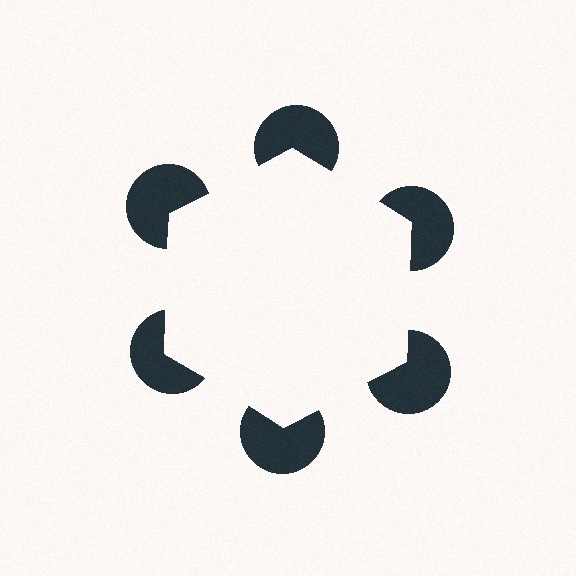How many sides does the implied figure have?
6 sides.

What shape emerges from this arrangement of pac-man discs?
An illusory hexagon — its edges are inferred from the aligned wedge cuts in the pac-man discs, not physically drawn.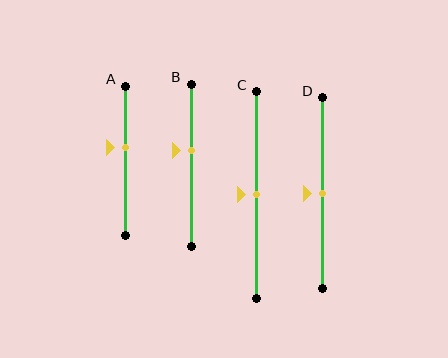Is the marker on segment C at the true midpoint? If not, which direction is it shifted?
Yes, the marker on segment C is at the true midpoint.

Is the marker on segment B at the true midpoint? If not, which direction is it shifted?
No, the marker on segment B is shifted upward by about 9% of the segment length.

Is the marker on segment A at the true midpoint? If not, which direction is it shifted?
No, the marker on segment A is shifted upward by about 9% of the segment length.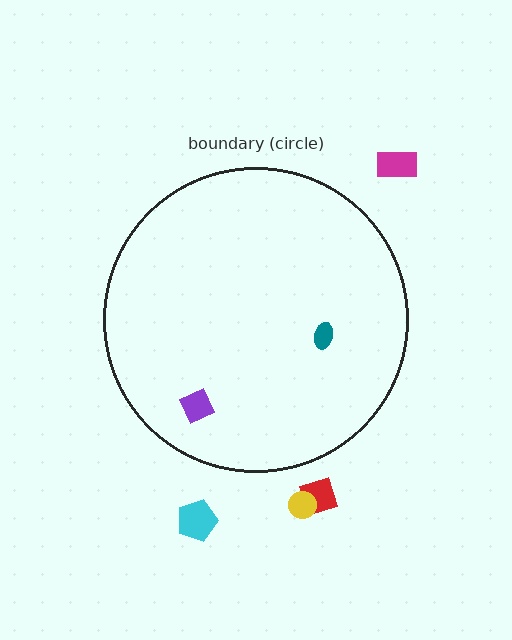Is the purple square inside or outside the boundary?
Inside.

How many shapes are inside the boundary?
2 inside, 4 outside.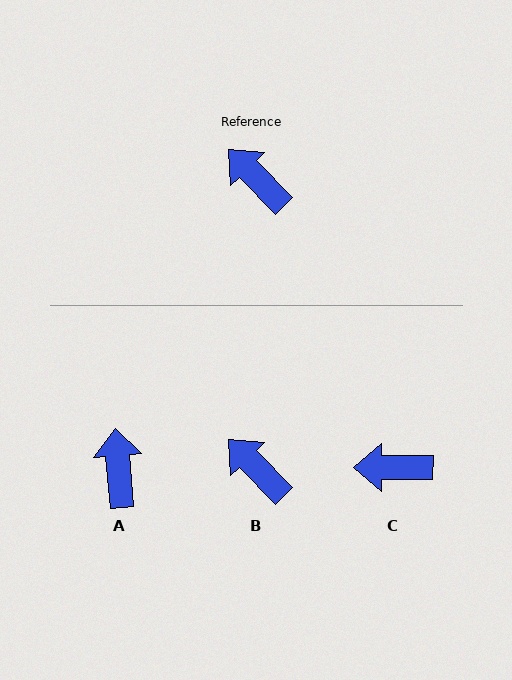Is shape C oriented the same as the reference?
No, it is off by about 45 degrees.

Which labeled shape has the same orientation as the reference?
B.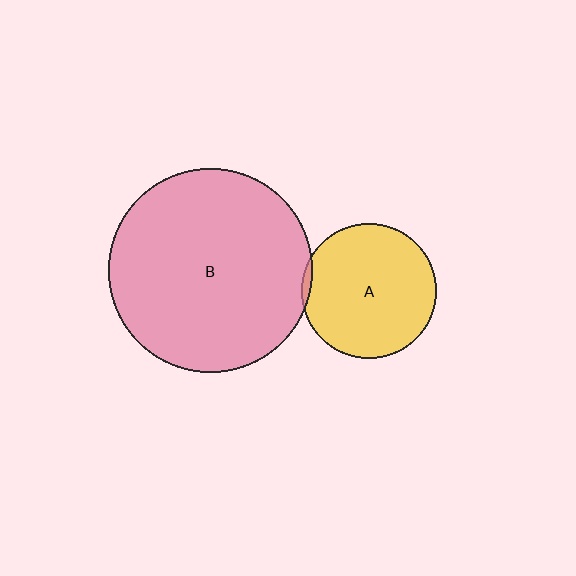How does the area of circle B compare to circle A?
Approximately 2.3 times.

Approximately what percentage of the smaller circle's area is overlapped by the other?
Approximately 5%.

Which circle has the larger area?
Circle B (pink).